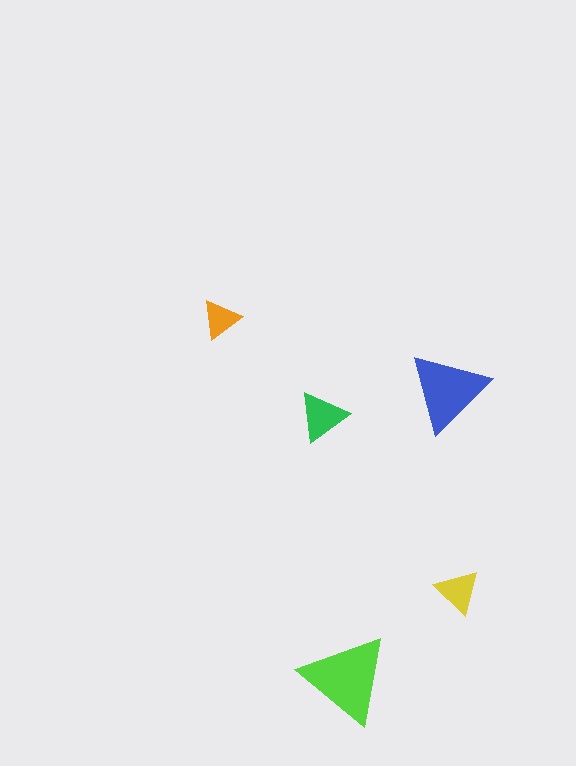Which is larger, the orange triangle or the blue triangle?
The blue one.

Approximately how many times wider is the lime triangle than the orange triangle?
About 2 times wider.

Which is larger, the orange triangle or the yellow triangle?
The yellow one.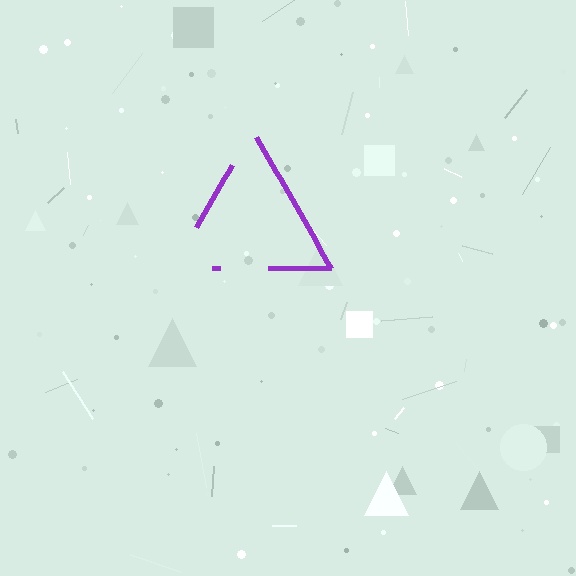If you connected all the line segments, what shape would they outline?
They would outline a triangle.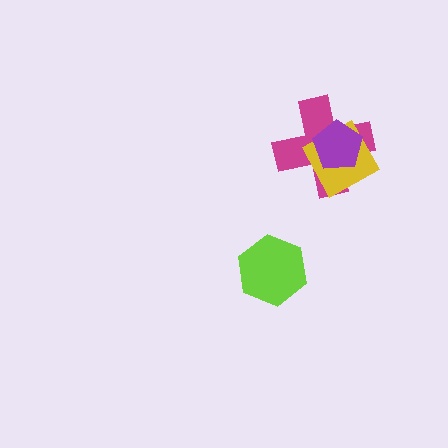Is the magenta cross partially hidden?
Yes, it is partially covered by another shape.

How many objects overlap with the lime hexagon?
0 objects overlap with the lime hexagon.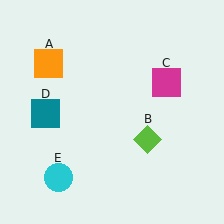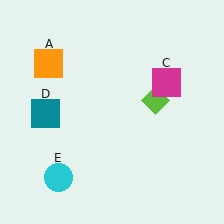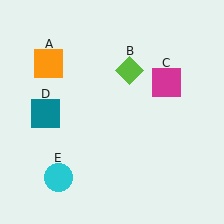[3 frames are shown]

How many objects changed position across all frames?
1 object changed position: lime diamond (object B).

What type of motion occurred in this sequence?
The lime diamond (object B) rotated counterclockwise around the center of the scene.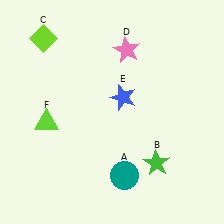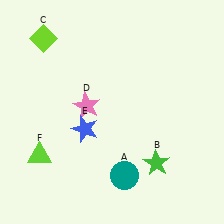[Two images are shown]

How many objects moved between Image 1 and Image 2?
3 objects moved between the two images.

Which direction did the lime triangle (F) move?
The lime triangle (F) moved down.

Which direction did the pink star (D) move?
The pink star (D) moved down.